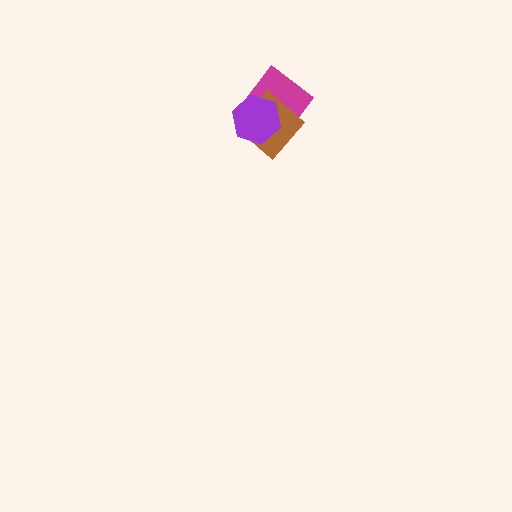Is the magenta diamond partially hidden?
Yes, it is partially covered by another shape.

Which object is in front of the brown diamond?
The purple hexagon is in front of the brown diamond.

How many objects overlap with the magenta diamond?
2 objects overlap with the magenta diamond.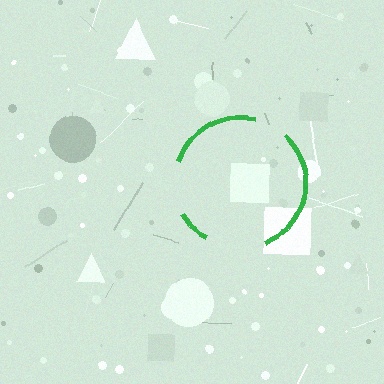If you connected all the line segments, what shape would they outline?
They would outline a circle.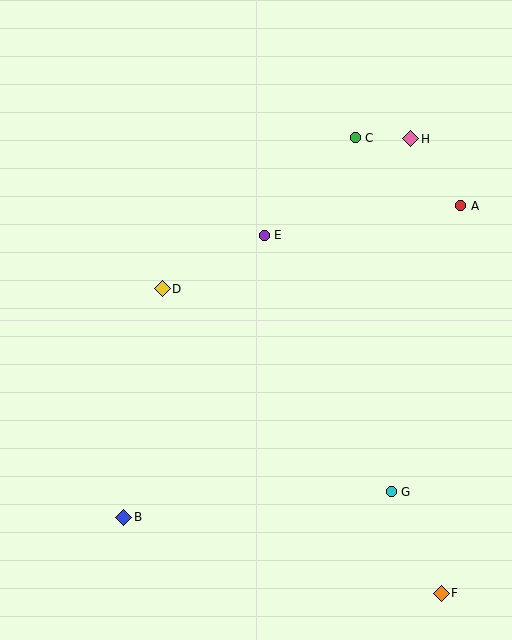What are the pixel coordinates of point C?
Point C is at (355, 138).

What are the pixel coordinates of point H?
Point H is at (411, 139).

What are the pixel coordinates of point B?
Point B is at (124, 517).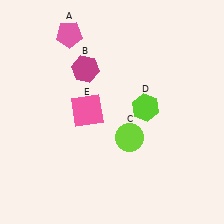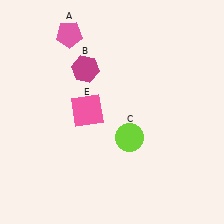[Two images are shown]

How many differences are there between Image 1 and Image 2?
There is 1 difference between the two images.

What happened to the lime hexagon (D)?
The lime hexagon (D) was removed in Image 2. It was in the top-right area of Image 1.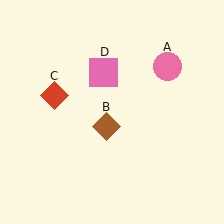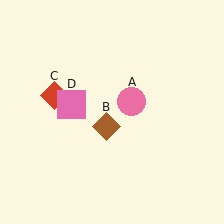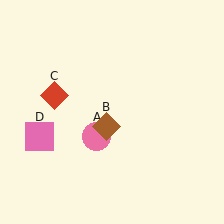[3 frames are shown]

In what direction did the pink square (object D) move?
The pink square (object D) moved down and to the left.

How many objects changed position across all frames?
2 objects changed position: pink circle (object A), pink square (object D).